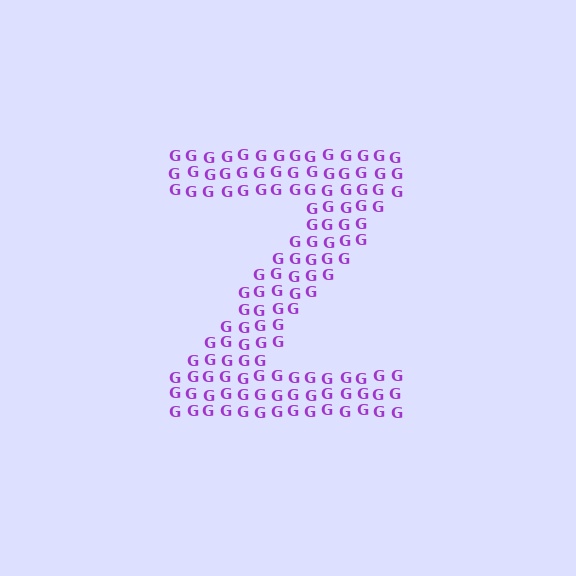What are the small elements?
The small elements are letter G's.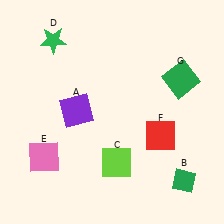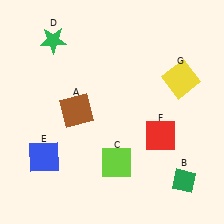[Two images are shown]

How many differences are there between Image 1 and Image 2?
There are 3 differences between the two images.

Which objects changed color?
A changed from purple to brown. E changed from pink to blue. G changed from green to yellow.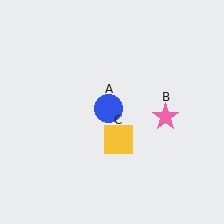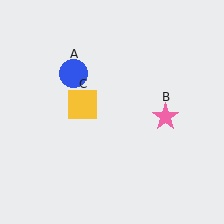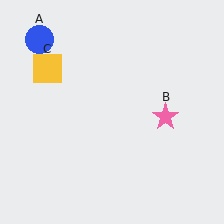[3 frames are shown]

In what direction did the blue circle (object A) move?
The blue circle (object A) moved up and to the left.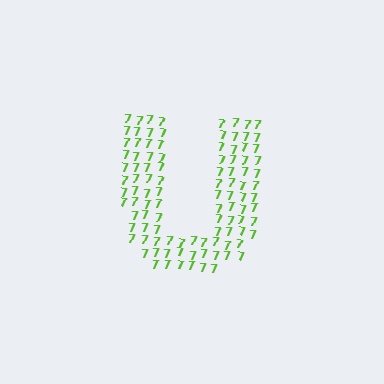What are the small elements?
The small elements are digit 7's.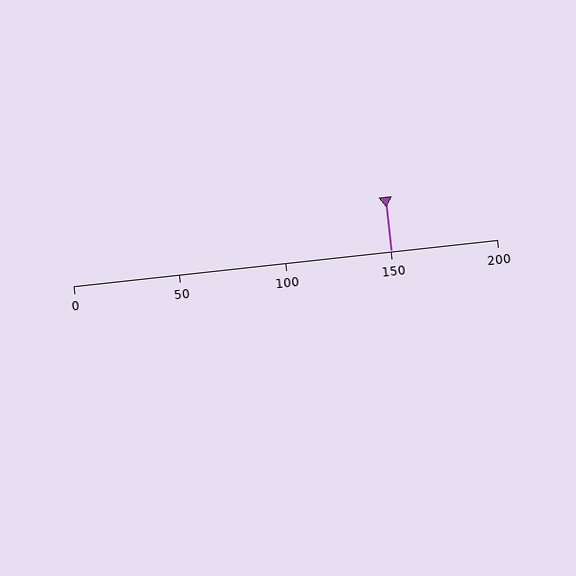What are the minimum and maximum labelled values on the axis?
The axis runs from 0 to 200.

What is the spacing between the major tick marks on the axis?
The major ticks are spaced 50 apart.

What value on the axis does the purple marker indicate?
The marker indicates approximately 150.